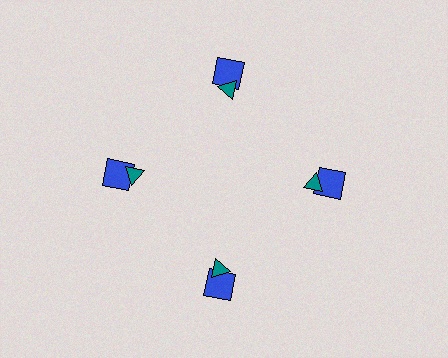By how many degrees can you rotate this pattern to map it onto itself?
The pattern maps onto itself every 90 degrees of rotation.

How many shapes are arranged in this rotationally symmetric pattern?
There are 8 shapes, arranged in 4 groups of 2.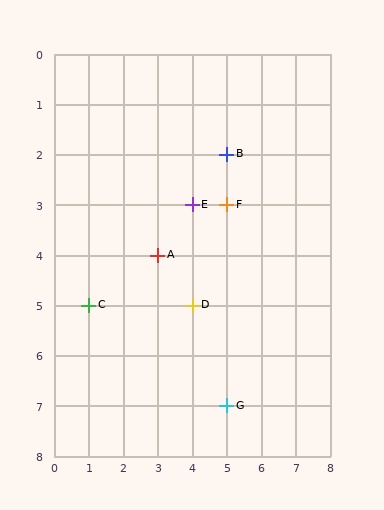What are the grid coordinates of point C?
Point C is at grid coordinates (1, 5).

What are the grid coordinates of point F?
Point F is at grid coordinates (5, 3).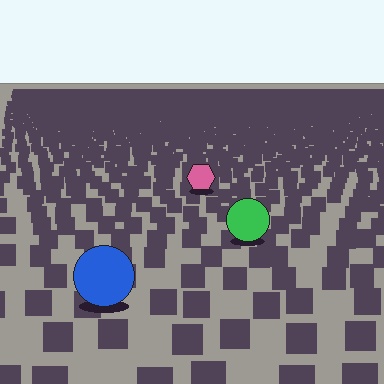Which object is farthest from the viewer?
The pink hexagon is farthest from the viewer. It appears smaller and the ground texture around it is denser.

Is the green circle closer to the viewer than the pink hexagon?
Yes. The green circle is closer — you can tell from the texture gradient: the ground texture is coarser near it.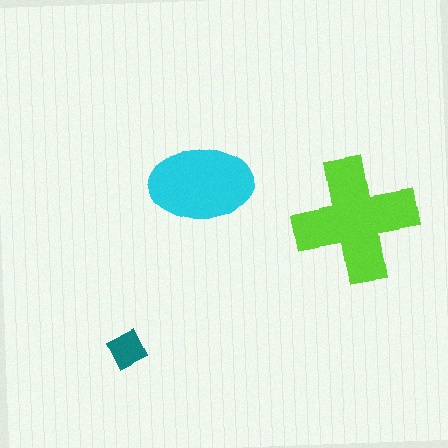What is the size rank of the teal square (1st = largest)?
3rd.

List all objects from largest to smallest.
The lime cross, the cyan ellipse, the teal square.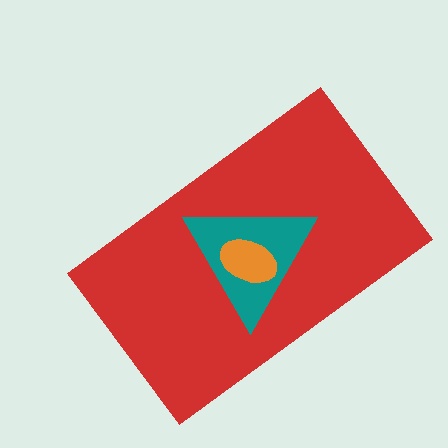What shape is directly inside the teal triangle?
The orange ellipse.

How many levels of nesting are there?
3.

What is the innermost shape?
The orange ellipse.